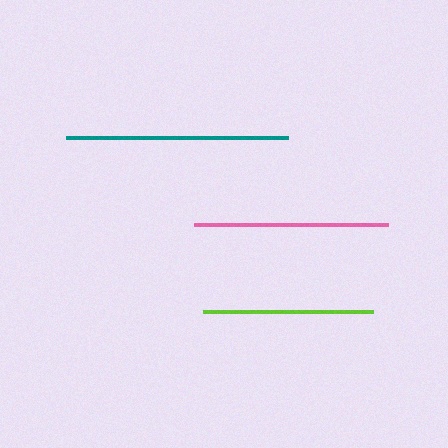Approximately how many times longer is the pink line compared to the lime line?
The pink line is approximately 1.2 times the length of the lime line.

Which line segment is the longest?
The teal line is the longest at approximately 222 pixels.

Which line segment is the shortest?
The lime line is the shortest at approximately 169 pixels.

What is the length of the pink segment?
The pink segment is approximately 195 pixels long.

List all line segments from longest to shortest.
From longest to shortest: teal, pink, lime.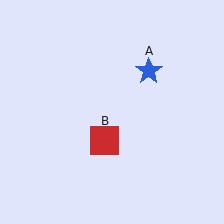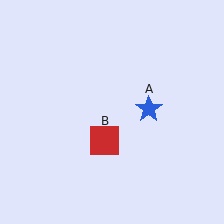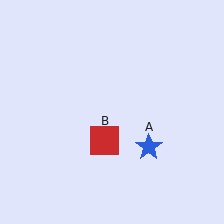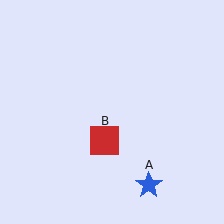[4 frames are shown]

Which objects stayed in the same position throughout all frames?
Red square (object B) remained stationary.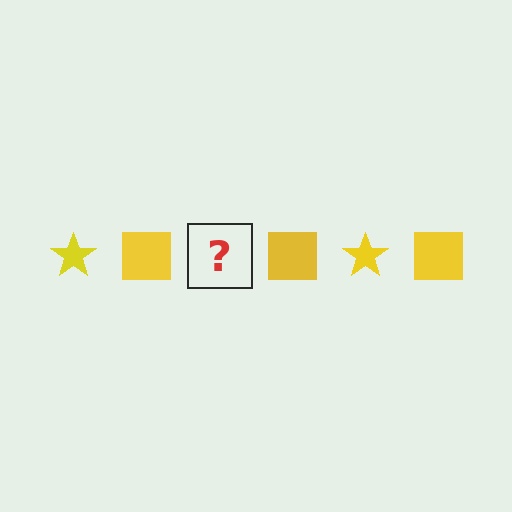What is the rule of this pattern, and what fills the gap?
The rule is that the pattern cycles through star, square shapes in yellow. The gap should be filled with a yellow star.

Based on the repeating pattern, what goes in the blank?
The blank should be a yellow star.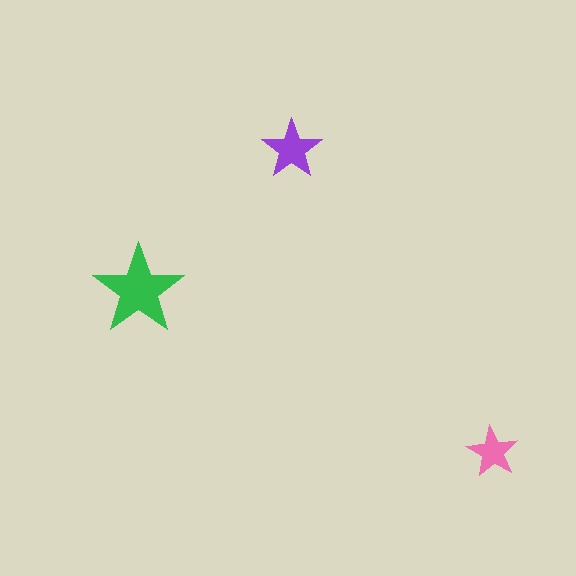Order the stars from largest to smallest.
the green one, the purple one, the pink one.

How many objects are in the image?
There are 3 objects in the image.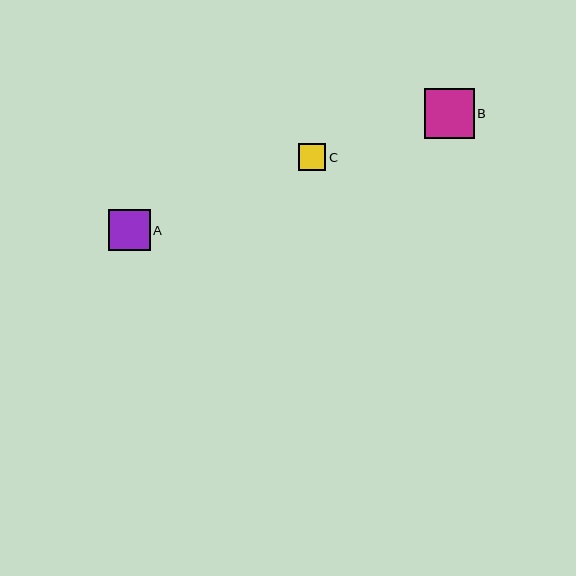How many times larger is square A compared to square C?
Square A is approximately 1.5 times the size of square C.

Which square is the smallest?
Square C is the smallest with a size of approximately 27 pixels.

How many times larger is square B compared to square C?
Square B is approximately 1.9 times the size of square C.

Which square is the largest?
Square B is the largest with a size of approximately 50 pixels.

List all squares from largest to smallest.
From largest to smallest: B, A, C.